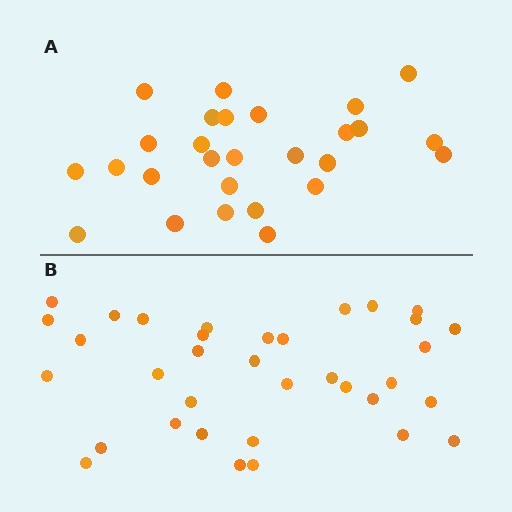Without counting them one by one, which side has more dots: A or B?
Region B (the bottom region) has more dots.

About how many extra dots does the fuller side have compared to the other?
Region B has roughly 8 or so more dots than region A.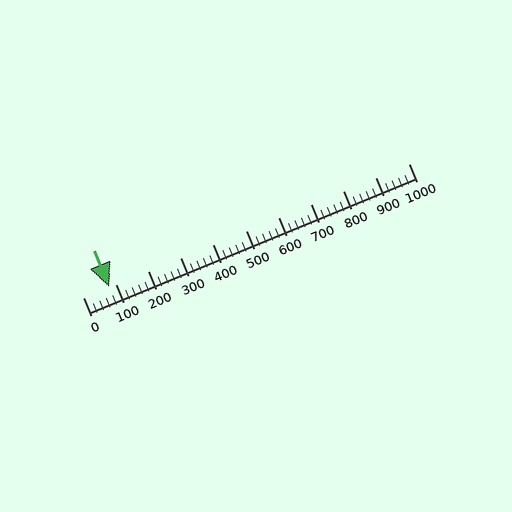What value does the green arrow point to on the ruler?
The green arrow points to approximately 80.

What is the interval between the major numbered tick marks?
The major tick marks are spaced 100 units apart.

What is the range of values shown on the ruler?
The ruler shows values from 0 to 1000.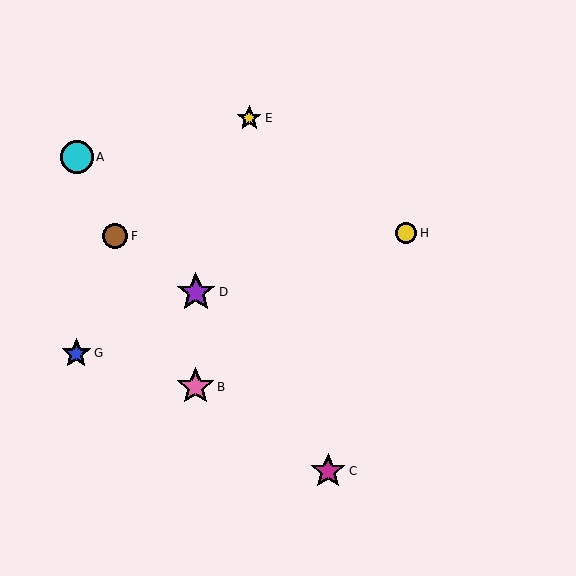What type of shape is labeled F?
Shape F is a brown circle.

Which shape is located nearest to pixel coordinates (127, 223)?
The brown circle (labeled F) at (115, 236) is nearest to that location.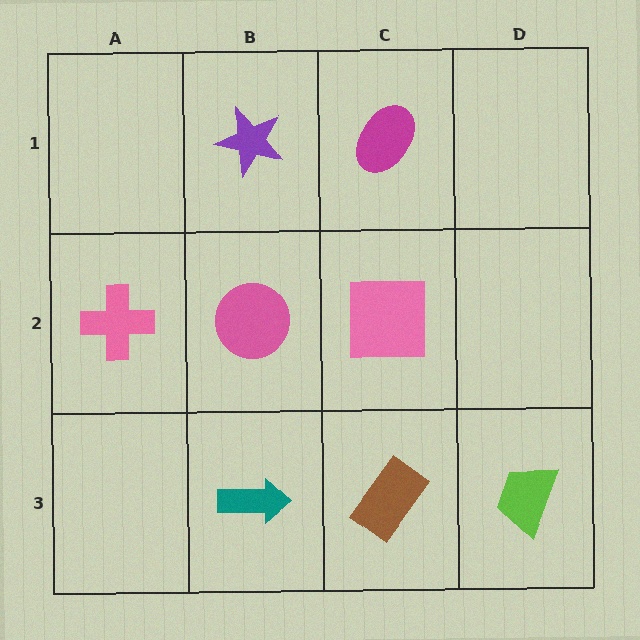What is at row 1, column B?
A purple star.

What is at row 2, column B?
A pink circle.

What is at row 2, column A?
A pink cross.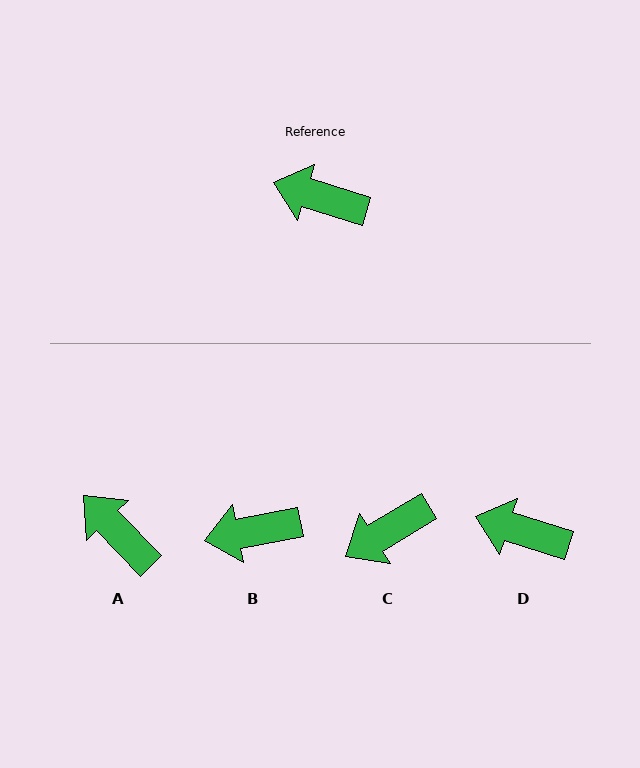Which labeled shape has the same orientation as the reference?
D.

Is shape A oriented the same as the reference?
No, it is off by about 28 degrees.